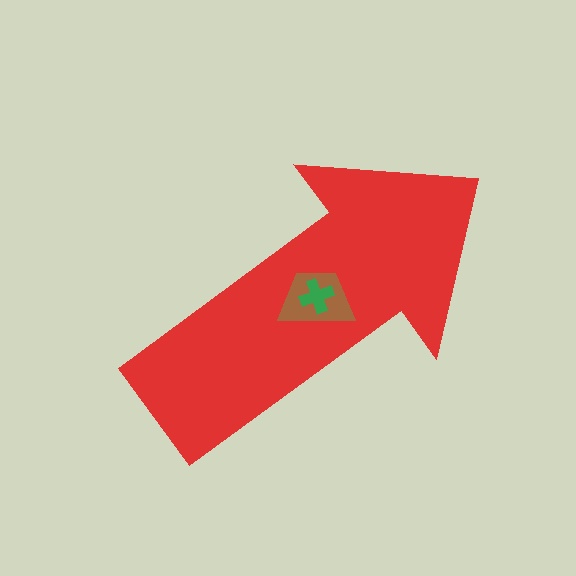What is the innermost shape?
The green cross.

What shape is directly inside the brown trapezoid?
The green cross.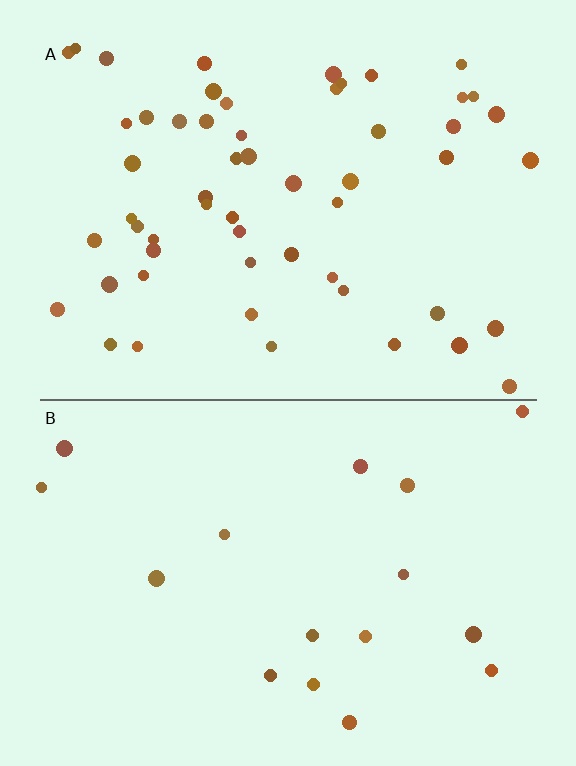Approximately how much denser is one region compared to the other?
Approximately 3.3× — region A over region B.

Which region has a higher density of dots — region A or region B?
A (the top).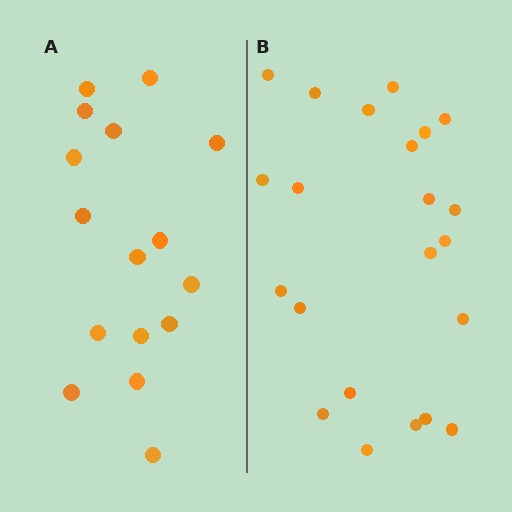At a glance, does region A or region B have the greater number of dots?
Region B (the right region) has more dots.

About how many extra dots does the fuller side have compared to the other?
Region B has about 6 more dots than region A.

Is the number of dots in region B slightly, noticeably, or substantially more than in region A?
Region B has noticeably more, but not dramatically so. The ratio is roughly 1.4 to 1.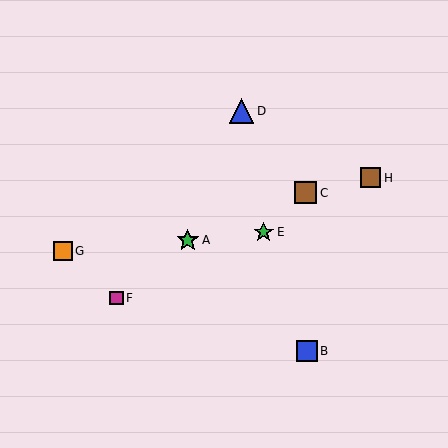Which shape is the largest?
The blue triangle (labeled D) is the largest.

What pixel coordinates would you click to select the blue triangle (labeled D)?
Click at (241, 111) to select the blue triangle D.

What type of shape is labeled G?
Shape G is an orange square.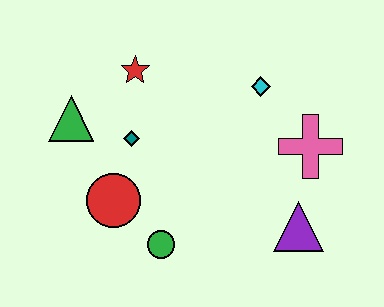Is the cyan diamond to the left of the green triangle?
No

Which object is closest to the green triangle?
The teal diamond is closest to the green triangle.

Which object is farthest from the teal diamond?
The purple triangle is farthest from the teal diamond.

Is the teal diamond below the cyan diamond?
Yes